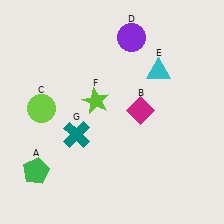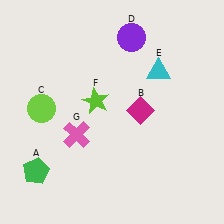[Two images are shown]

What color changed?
The cross (G) changed from teal in Image 1 to pink in Image 2.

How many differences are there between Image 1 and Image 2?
There is 1 difference between the two images.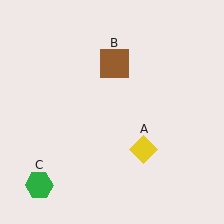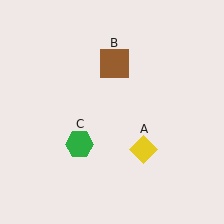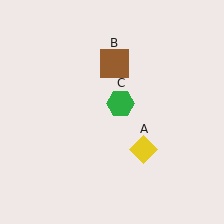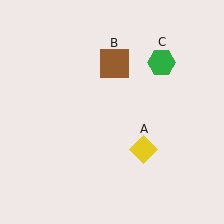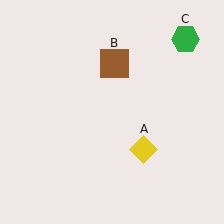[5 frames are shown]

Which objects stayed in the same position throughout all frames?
Yellow diamond (object A) and brown square (object B) remained stationary.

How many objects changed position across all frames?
1 object changed position: green hexagon (object C).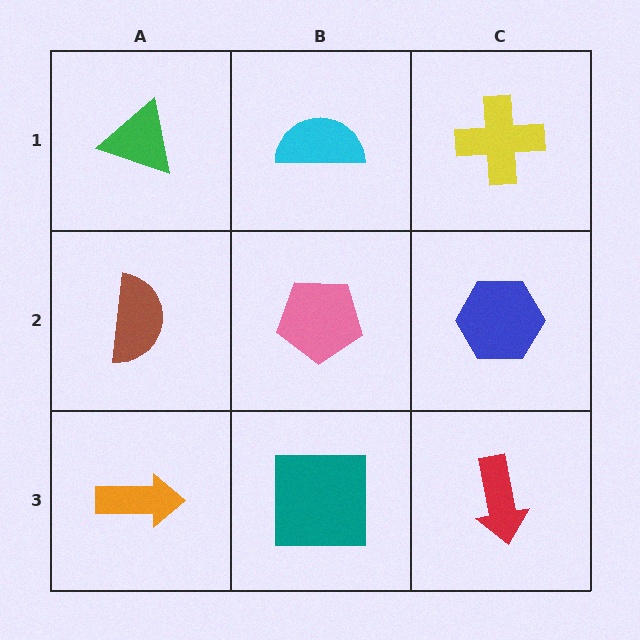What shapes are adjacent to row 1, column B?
A pink pentagon (row 2, column B), a green triangle (row 1, column A), a yellow cross (row 1, column C).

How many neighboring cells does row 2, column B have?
4.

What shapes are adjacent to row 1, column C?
A blue hexagon (row 2, column C), a cyan semicircle (row 1, column B).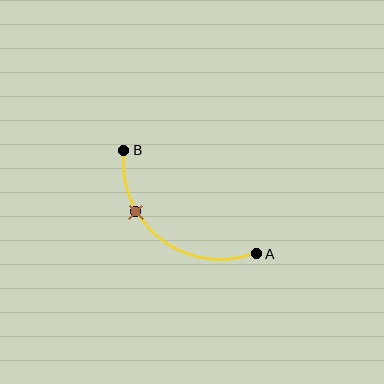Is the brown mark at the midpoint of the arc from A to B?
No. The brown mark lies on the arc but is closer to endpoint B. The arc midpoint would be at the point on the curve equidistant along the arc from both A and B.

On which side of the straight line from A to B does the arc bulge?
The arc bulges below and to the left of the straight line connecting A and B.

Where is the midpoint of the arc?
The arc midpoint is the point on the curve farthest from the straight line joining A and B. It sits below and to the left of that line.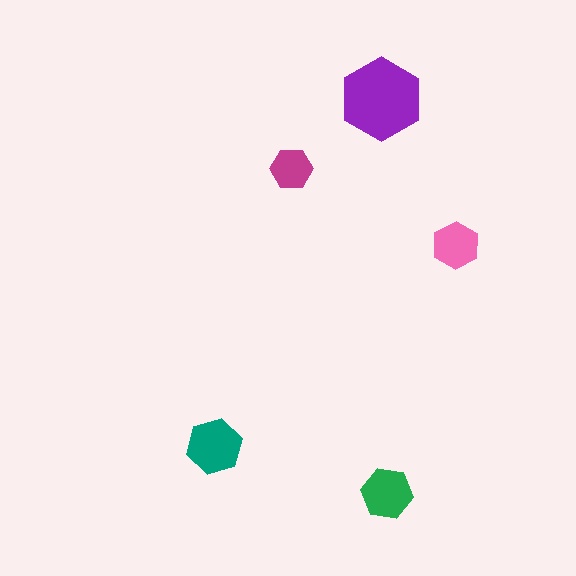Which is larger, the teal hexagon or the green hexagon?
The teal one.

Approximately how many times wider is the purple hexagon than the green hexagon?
About 1.5 times wider.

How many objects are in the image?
There are 5 objects in the image.